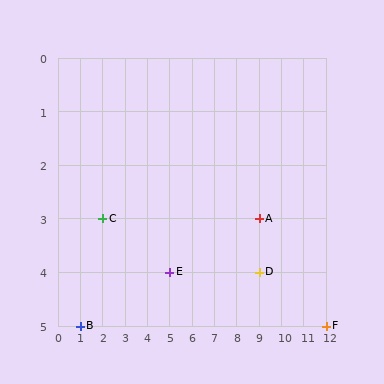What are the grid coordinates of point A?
Point A is at grid coordinates (9, 3).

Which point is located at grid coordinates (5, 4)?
Point E is at (5, 4).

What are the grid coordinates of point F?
Point F is at grid coordinates (12, 5).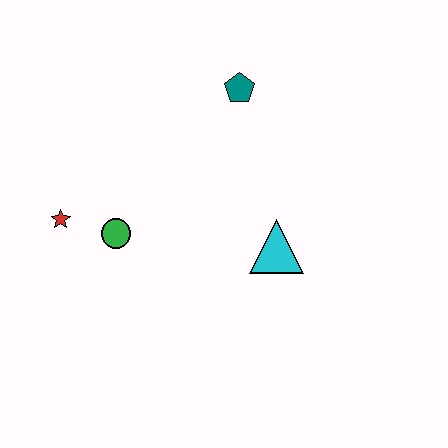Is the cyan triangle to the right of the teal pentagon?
Yes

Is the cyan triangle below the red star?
Yes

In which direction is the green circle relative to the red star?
The green circle is to the right of the red star.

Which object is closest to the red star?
The green circle is closest to the red star.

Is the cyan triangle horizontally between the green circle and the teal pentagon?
No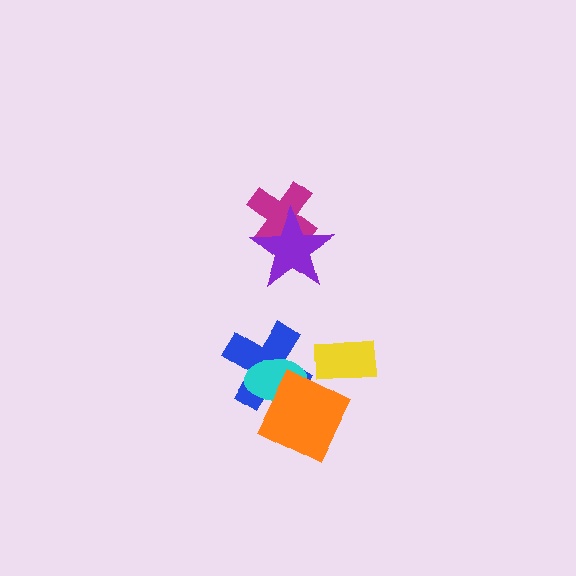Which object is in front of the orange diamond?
The yellow rectangle is in front of the orange diamond.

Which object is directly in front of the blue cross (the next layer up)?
The cyan ellipse is directly in front of the blue cross.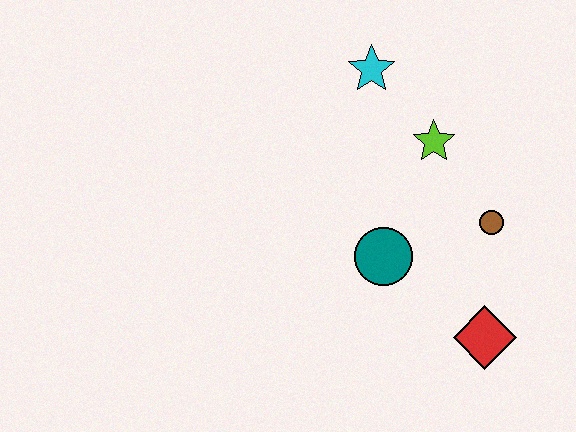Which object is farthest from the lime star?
The red diamond is farthest from the lime star.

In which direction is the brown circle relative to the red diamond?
The brown circle is above the red diamond.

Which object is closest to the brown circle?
The lime star is closest to the brown circle.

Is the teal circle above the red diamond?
Yes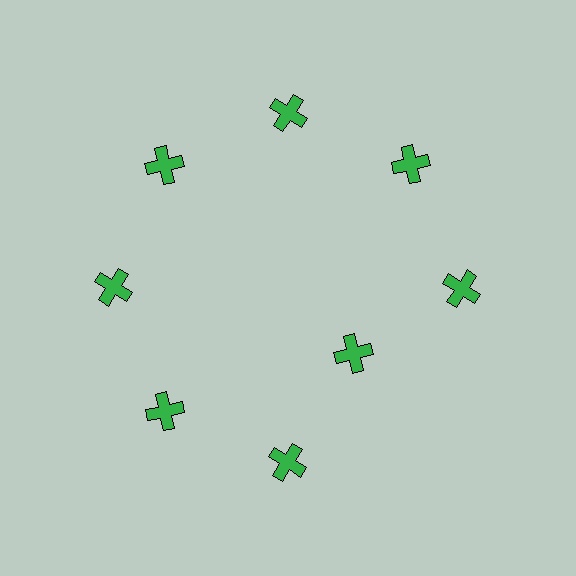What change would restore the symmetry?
The symmetry would be restored by moving it outward, back onto the ring so that all 8 crosses sit at equal angles and equal distance from the center.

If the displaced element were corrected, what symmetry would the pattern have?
It would have 8-fold rotational symmetry — the pattern would map onto itself every 45 degrees.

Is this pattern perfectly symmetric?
No. The 8 green crosses are arranged in a ring, but one element near the 4 o'clock position is pulled inward toward the center, breaking the 8-fold rotational symmetry.